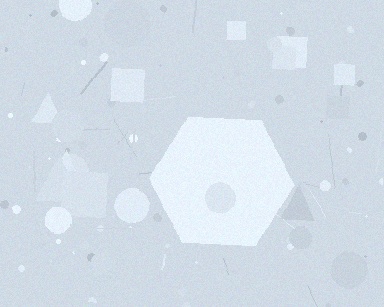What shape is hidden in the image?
A hexagon is hidden in the image.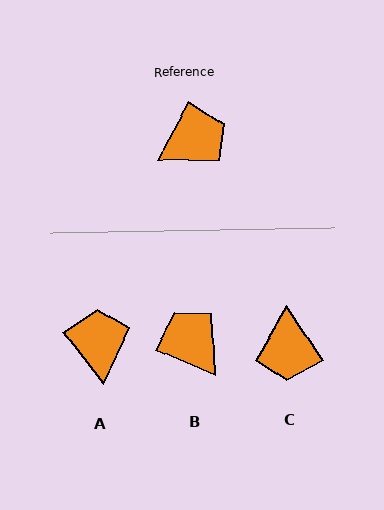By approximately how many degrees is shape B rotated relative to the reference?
Approximately 95 degrees counter-clockwise.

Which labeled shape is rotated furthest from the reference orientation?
C, about 118 degrees away.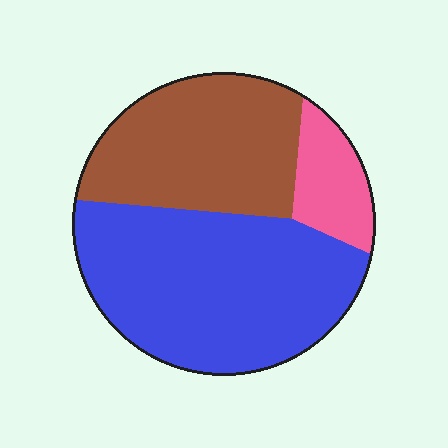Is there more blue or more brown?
Blue.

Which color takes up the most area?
Blue, at roughly 55%.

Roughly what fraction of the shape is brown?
Brown takes up about one third (1/3) of the shape.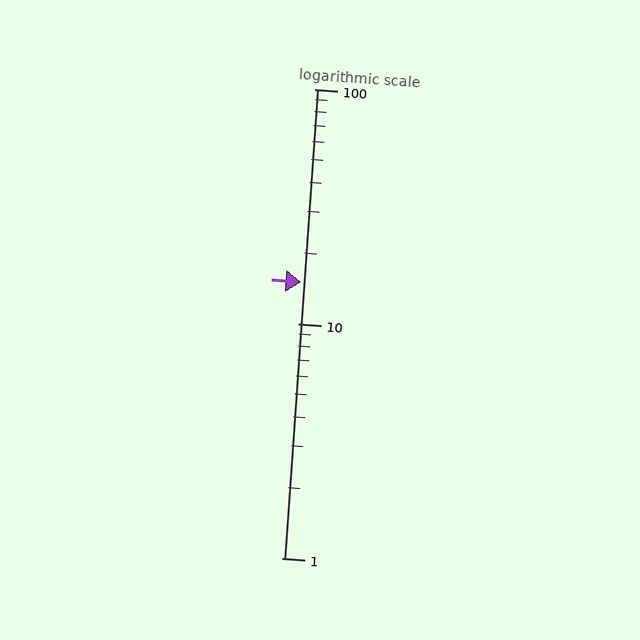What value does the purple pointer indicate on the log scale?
The pointer indicates approximately 15.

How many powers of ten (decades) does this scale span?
The scale spans 2 decades, from 1 to 100.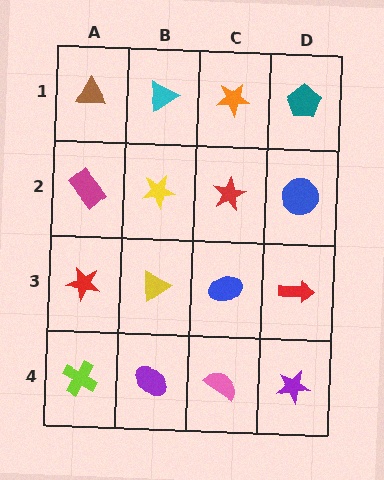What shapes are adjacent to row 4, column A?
A red star (row 3, column A), a purple ellipse (row 4, column B).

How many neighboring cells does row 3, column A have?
3.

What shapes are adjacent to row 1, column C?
A red star (row 2, column C), a cyan triangle (row 1, column B), a teal pentagon (row 1, column D).